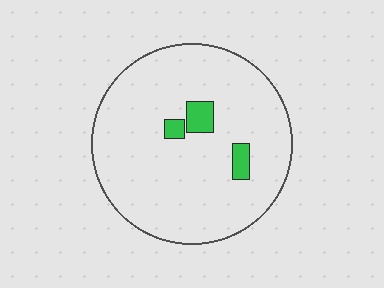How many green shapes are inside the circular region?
3.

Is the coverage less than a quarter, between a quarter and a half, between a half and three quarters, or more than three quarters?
Less than a quarter.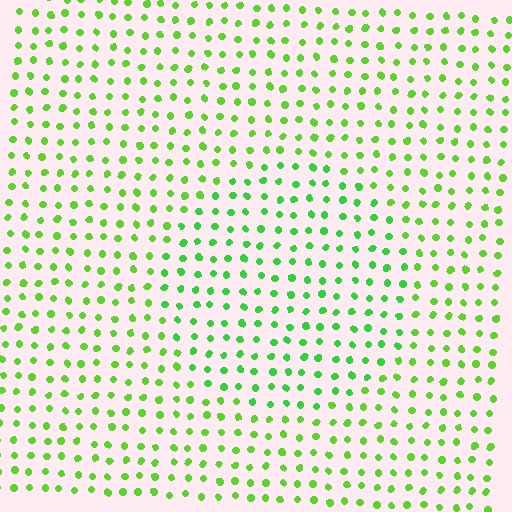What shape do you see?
I see a circle.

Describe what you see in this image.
The image is filled with small lime elements in a uniform arrangement. A circle-shaped region is visible where the elements are tinted to a slightly different hue, forming a subtle color boundary.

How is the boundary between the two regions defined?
The boundary is defined purely by a slight shift in hue (about 22 degrees). Spacing, size, and orientation are identical on both sides.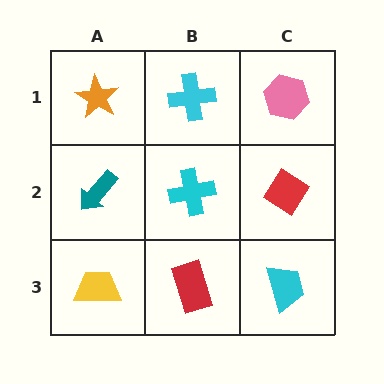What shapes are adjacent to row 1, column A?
A teal arrow (row 2, column A), a cyan cross (row 1, column B).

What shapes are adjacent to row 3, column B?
A cyan cross (row 2, column B), a yellow trapezoid (row 3, column A), a cyan trapezoid (row 3, column C).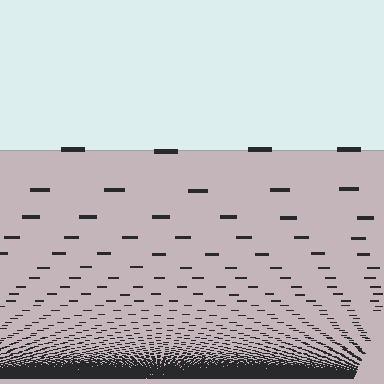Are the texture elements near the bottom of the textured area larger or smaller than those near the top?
Smaller. The gradient is inverted — elements near the bottom are smaller and denser.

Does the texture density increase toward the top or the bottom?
Density increases toward the bottom.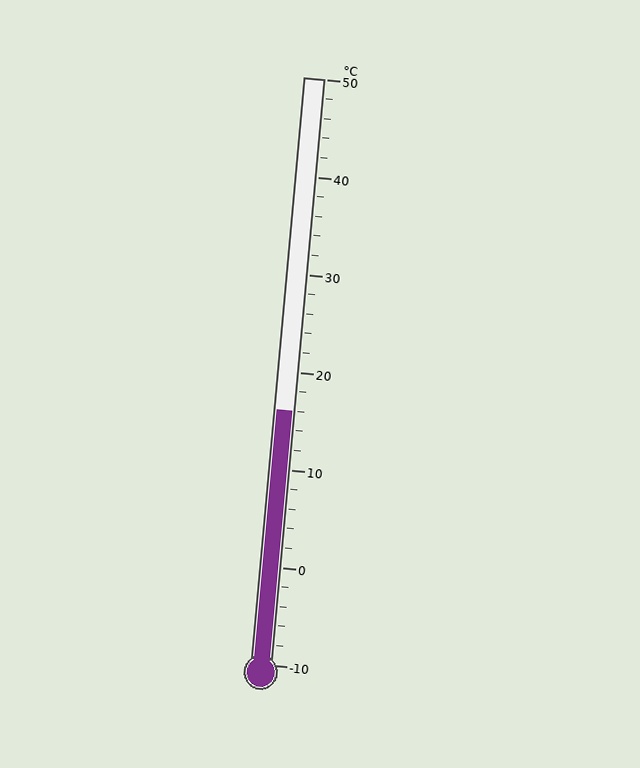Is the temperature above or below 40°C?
The temperature is below 40°C.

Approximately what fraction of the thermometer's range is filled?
The thermometer is filled to approximately 45% of its range.